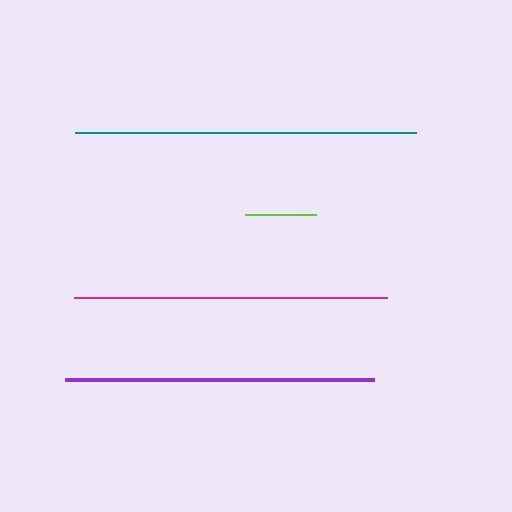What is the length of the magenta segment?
The magenta segment is approximately 312 pixels long.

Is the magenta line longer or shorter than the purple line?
The magenta line is longer than the purple line.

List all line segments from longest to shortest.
From longest to shortest: teal, magenta, purple, lime.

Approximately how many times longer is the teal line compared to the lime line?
The teal line is approximately 4.8 times the length of the lime line.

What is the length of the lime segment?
The lime segment is approximately 71 pixels long.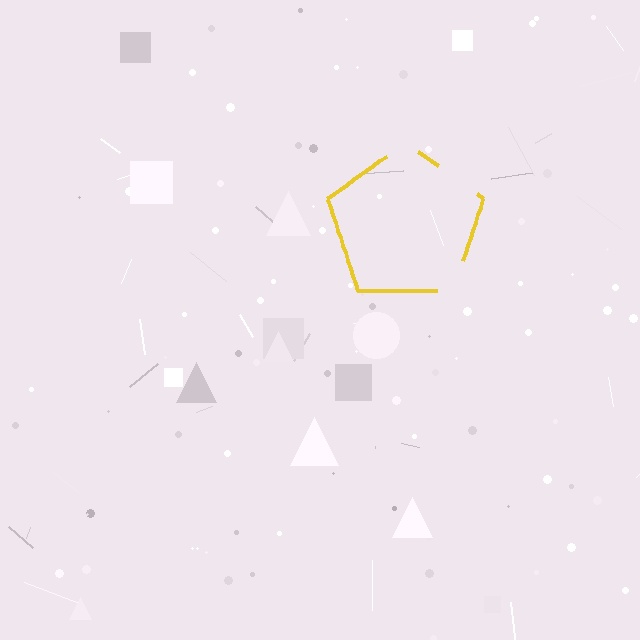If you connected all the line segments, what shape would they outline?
They would outline a pentagon.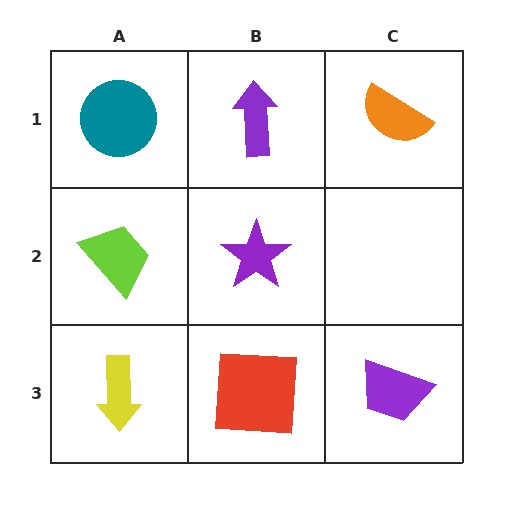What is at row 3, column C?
A purple trapezoid.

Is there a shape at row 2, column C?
No, that cell is empty.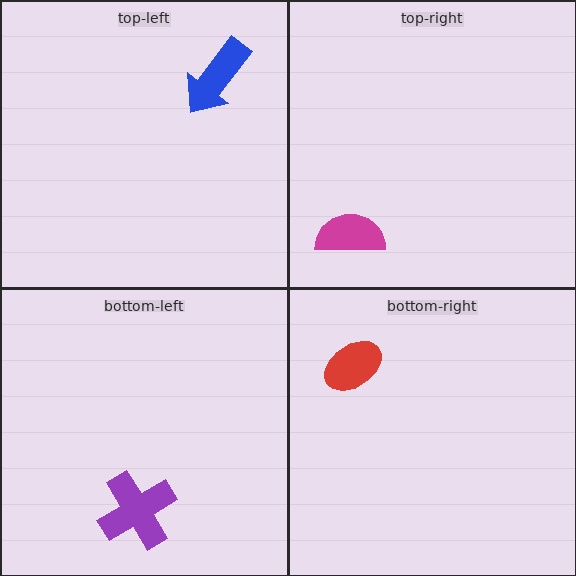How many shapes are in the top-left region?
1.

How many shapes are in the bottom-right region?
1.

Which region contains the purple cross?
The bottom-left region.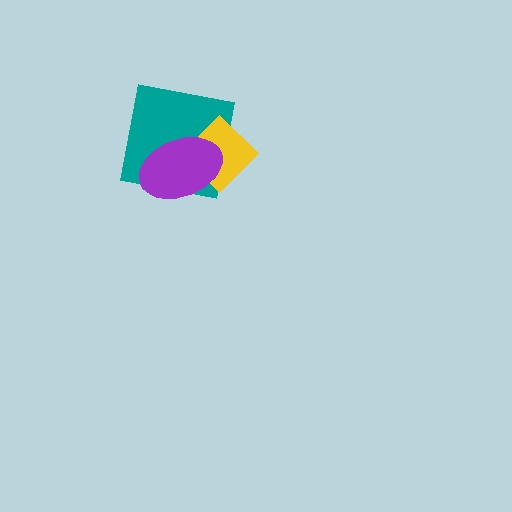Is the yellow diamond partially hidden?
Yes, it is partially covered by another shape.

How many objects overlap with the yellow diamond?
2 objects overlap with the yellow diamond.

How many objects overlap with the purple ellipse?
2 objects overlap with the purple ellipse.